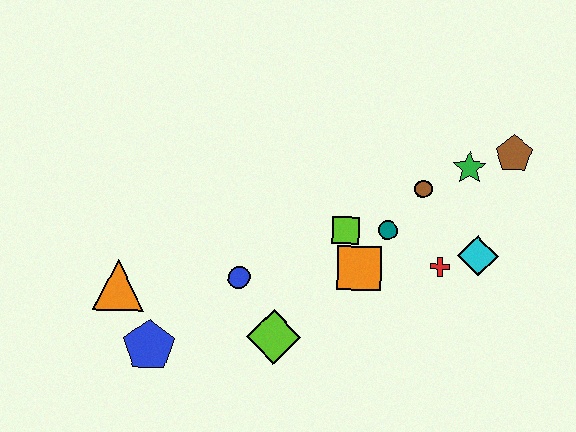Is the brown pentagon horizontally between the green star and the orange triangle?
No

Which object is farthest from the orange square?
The orange triangle is farthest from the orange square.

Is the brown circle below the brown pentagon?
Yes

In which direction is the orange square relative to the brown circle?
The orange square is below the brown circle.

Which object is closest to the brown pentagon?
The green star is closest to the brown pentagon.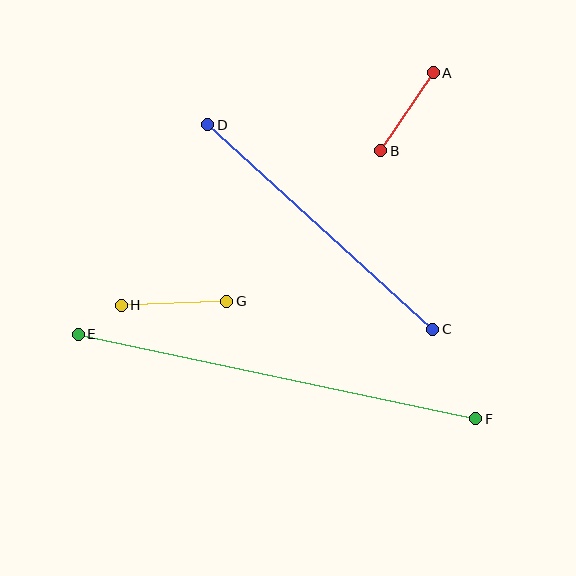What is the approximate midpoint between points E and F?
The midpoint is at approximately (277, 377) pixels.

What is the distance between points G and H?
The distance is approximately 105 pixels.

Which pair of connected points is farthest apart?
Points E and F are farthest apart.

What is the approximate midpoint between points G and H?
The midpoint is at approximately (174, 303) pixels.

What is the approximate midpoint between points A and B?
The midpoint is at approximately (407, 112) pixels.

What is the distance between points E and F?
The distance is approximately 406 pixels.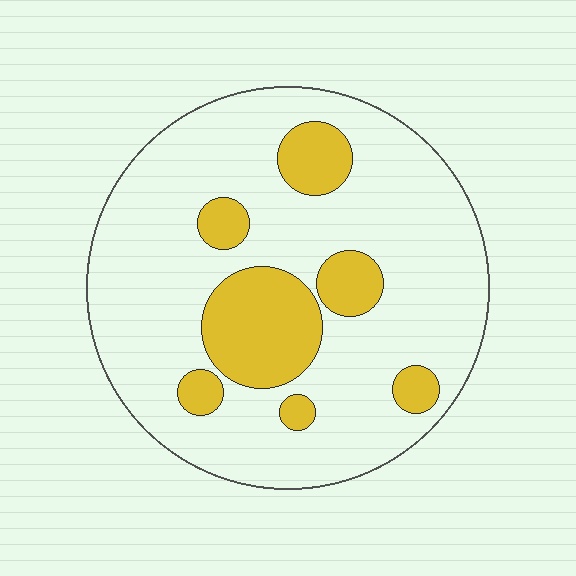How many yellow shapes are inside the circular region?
7.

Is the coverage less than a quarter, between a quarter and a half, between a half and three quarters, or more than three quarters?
Less than a quarter.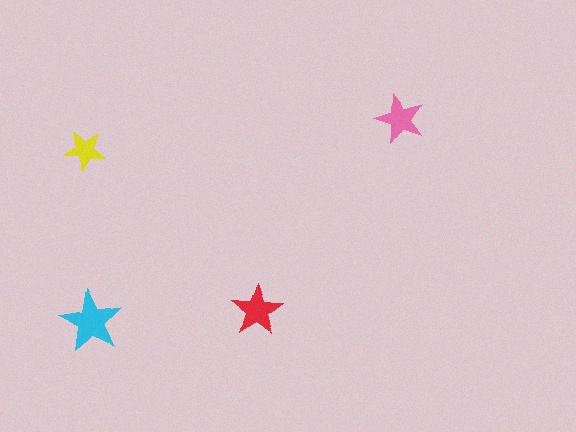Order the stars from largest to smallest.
the cyan one, the red one, the pink one, the yellow one.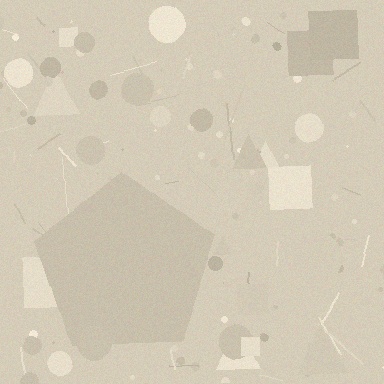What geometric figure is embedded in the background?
A pentagon is embedded in the background.